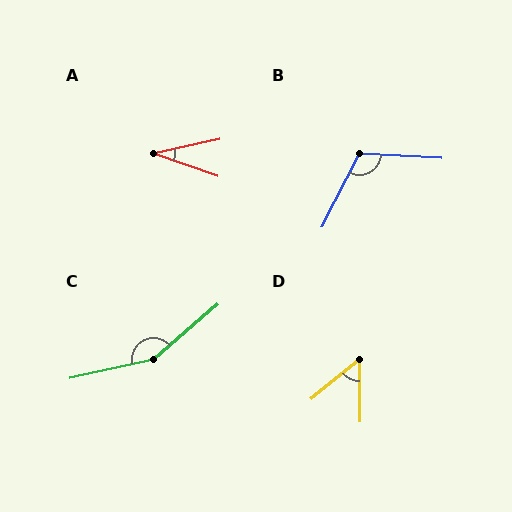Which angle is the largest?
C, at approximately 152 degrees.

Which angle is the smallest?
A, at approximately 32 degrees.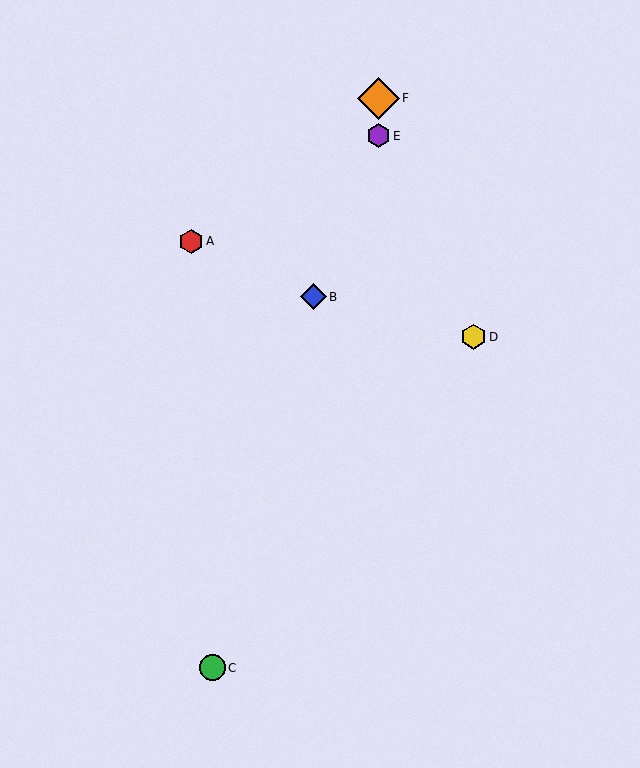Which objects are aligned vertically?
Objects E, F are aligned vertically.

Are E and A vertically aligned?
No, E is at x≈378 and A is at x≈191.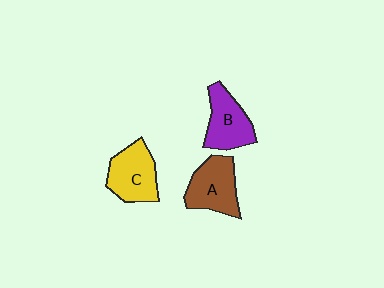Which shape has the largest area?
Shape C (yellow).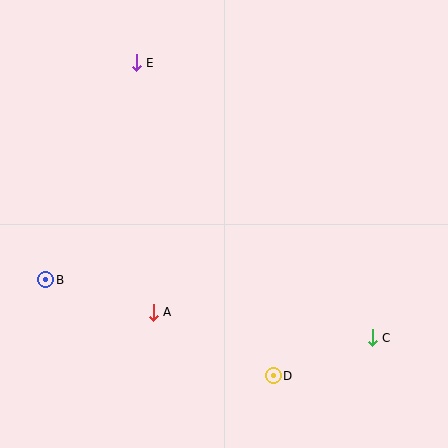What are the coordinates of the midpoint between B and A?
The midpoint between B and A is at (100, 296).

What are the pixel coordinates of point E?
Point E is at (136, 63).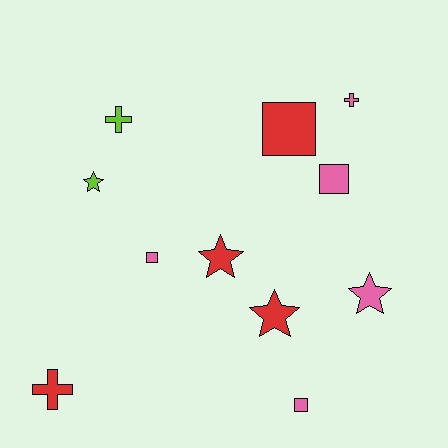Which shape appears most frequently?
Square, with 4 objects.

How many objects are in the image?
There are 11 objects.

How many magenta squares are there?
There are no magenta squares.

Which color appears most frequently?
Pink, with 5 objects.